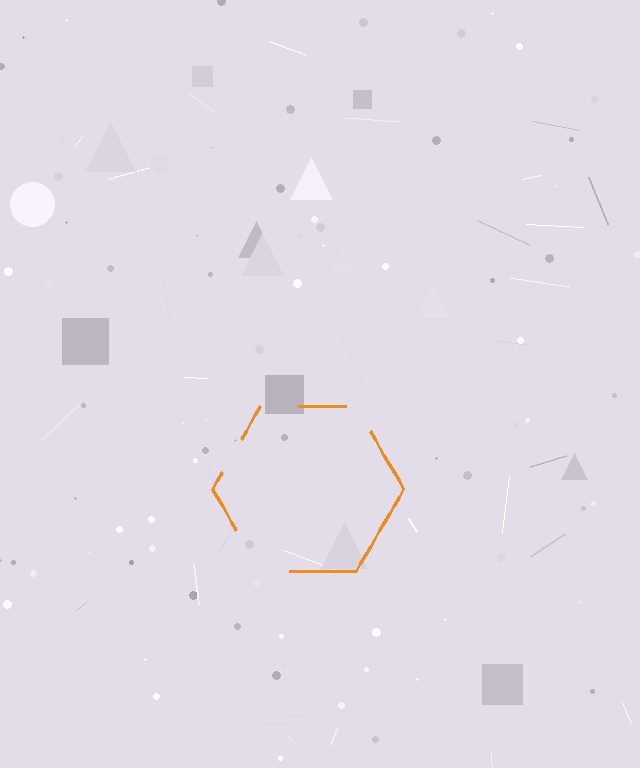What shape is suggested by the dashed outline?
The dashed outline suggests a hexagon.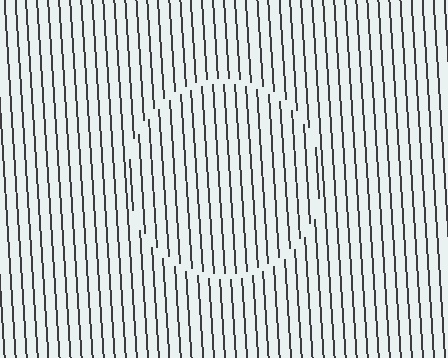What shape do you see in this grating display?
An illusory circle. The interior of the shape contains the same grating, shifted by half a period — the contour is defined by the phase discontinuity where line-ends from the inner and outer gratings abut.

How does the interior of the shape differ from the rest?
The interior of the shape contains the same grating, shifted by half a period — the contour is defined by the phase discontinuity where line-ends from the inner and outer gratings abut.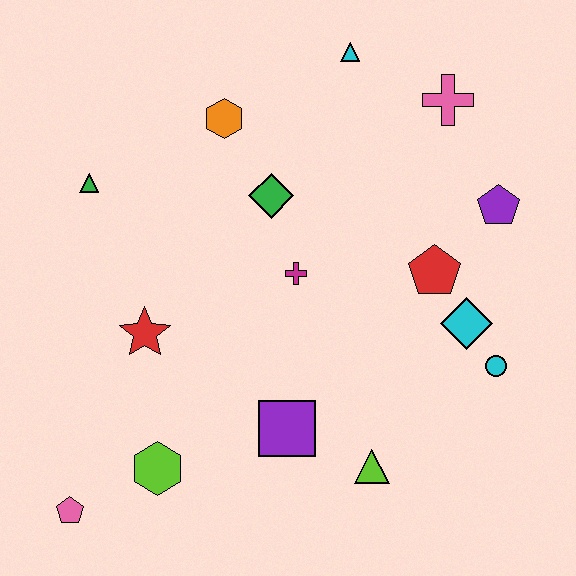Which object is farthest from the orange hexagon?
The pink pentagon is farthest from the orange hexagon.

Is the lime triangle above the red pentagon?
No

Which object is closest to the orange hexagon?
The green diamond is closest to the orange hexagon.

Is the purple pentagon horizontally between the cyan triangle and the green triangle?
No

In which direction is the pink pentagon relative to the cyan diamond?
The pink pentagon is to the left of the cyan diamond.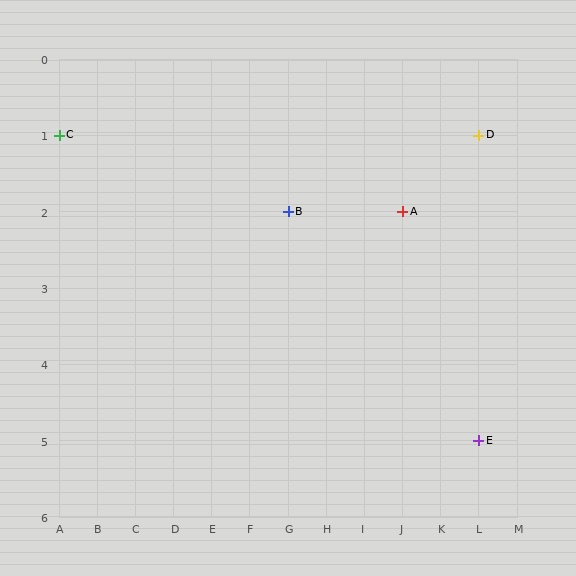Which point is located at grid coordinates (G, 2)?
Point B is at (G, 2).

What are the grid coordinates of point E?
Point E is at grid coordinates (L, 5).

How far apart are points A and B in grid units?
Points A and B are 3 columns apart.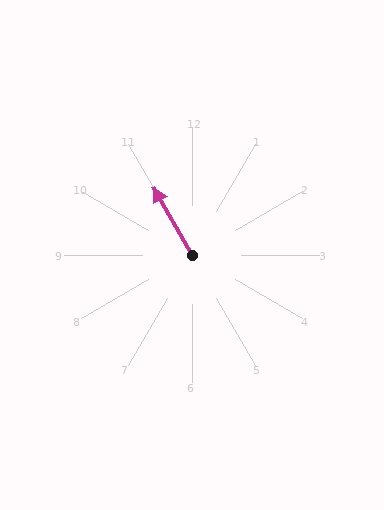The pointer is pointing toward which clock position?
Roughly 11 o'clock.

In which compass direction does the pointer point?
Northwest.